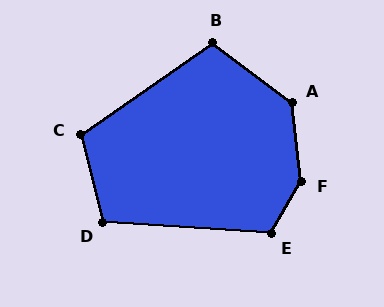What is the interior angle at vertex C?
Approximately 111 degrees (obtuse).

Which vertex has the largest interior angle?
F, at approximately 144 degrees.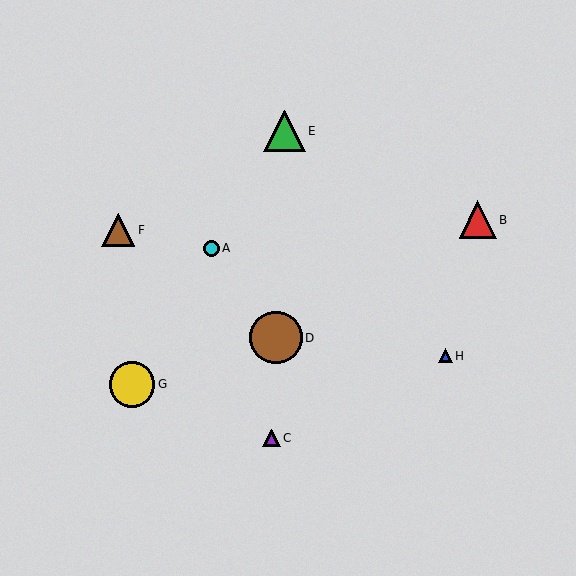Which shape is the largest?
The brown circle (labeled D) is the largest.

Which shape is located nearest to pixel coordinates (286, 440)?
The purple triangle (labeled C) at (271, 438) is nearest to that location.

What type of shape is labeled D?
Shape D is a brown circle.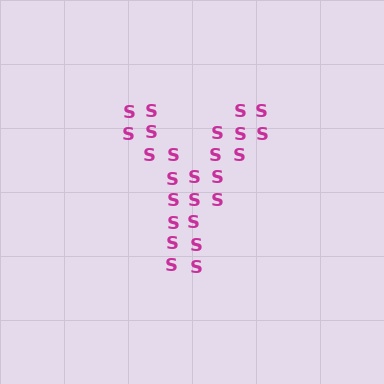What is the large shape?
The large shape is the letter Y.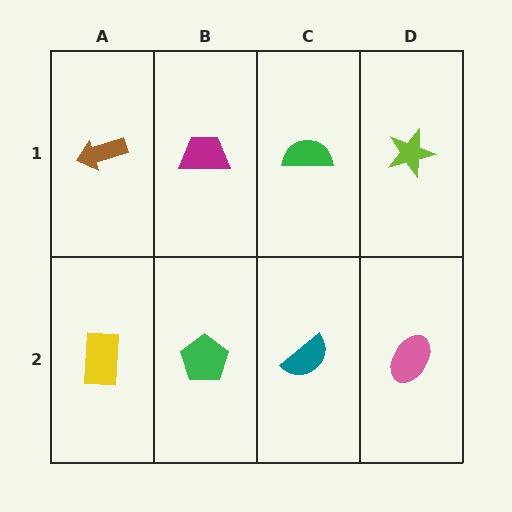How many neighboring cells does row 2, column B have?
3.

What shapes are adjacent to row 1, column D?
A pink ellipse (row 2, column D), a green semicircle (row 1, column C).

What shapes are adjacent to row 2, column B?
A magenta trapezoid (row 1, column B), a yellow rectangle (row 2, column A), a teal semicircle (row 2, column C).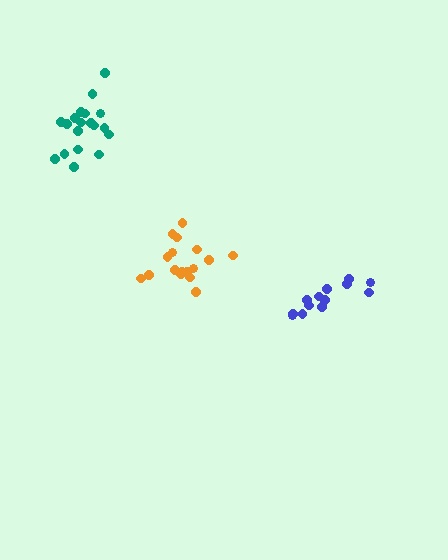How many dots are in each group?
Group 1: 13 dots, Group 2: 17 dots, Group 3: 19 dots (49 total).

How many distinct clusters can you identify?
There are 3 distinct clusters.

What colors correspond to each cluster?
The clusters are colored: blue, orange, teal.